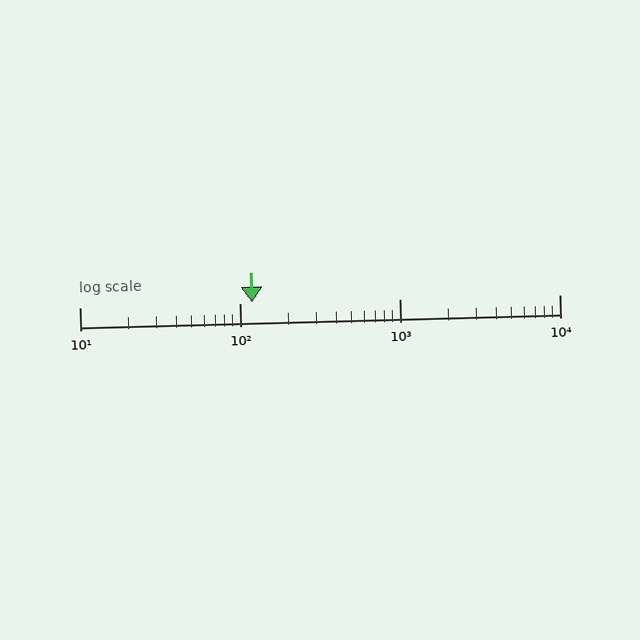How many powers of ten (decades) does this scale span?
The scale spans 3 decades, from 10 to 10000.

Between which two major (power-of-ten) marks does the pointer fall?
The pointer is between 100 and 1000.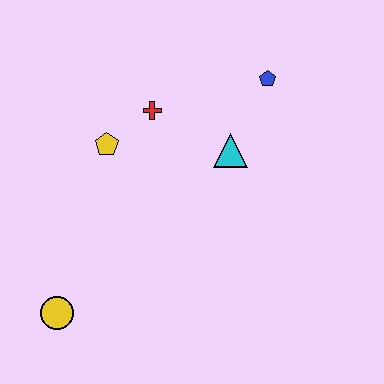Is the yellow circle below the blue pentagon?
Yes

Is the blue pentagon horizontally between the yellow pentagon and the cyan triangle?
No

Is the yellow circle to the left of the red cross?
Yes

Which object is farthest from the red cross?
The yellow circle is farthest from the red cross.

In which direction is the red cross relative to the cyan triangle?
The red cross is to the left of the cyan triangle.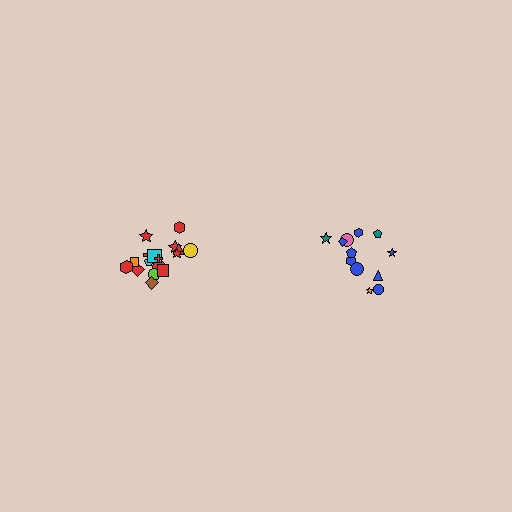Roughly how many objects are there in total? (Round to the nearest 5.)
Roughly 30 objects in total.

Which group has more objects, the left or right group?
The left group.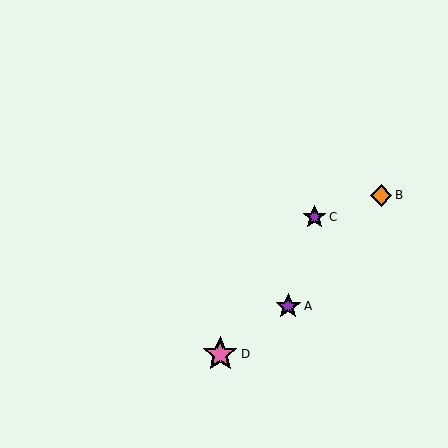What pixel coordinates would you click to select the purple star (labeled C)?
Click at (315, 217) to select the purple star C.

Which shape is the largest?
The pink star (labeled D) is the largest.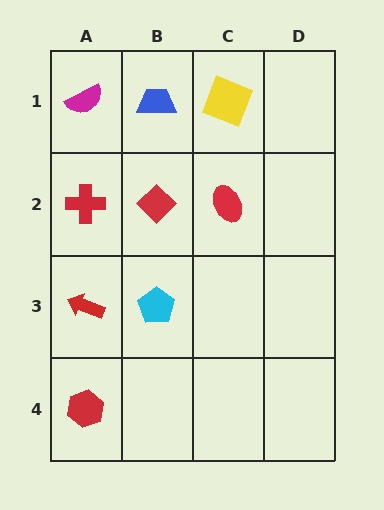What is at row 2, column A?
A red cross.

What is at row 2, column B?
A red diamond.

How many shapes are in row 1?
3 shapes.